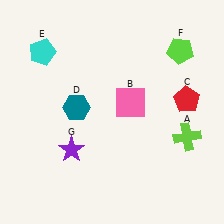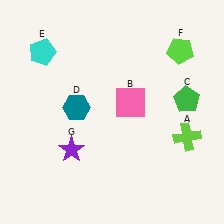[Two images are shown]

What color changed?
The pentagon (C) changed from red in Image 1 to green in Image 2.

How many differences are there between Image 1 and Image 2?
There is 1 difference between the two images.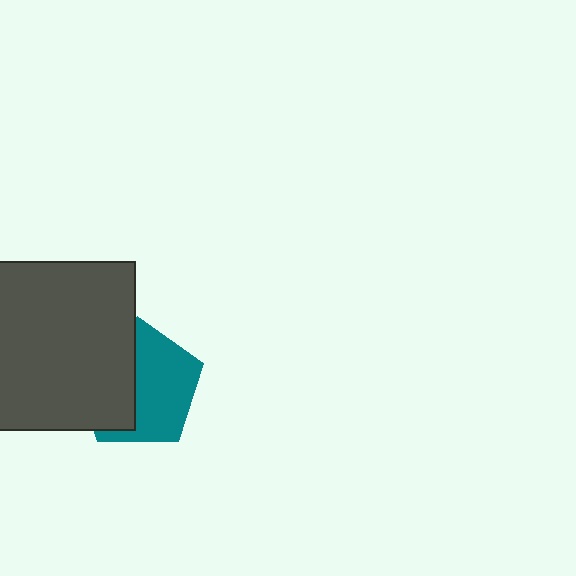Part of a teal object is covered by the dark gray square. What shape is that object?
It is a pentagon.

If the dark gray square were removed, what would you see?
You would see the complete teal pentagon.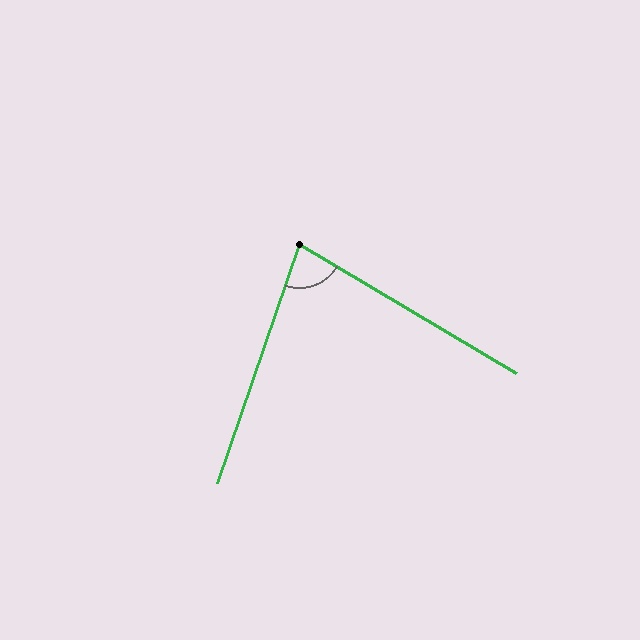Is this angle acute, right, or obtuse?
It is acute.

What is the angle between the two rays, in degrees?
Approximately 78 degrees.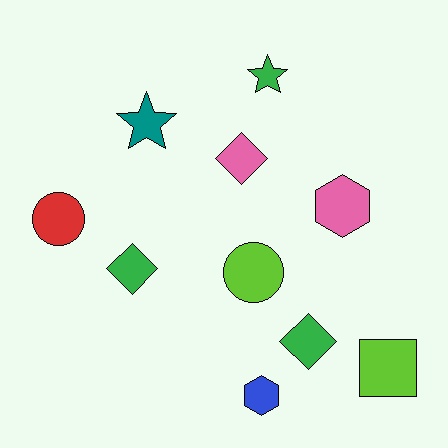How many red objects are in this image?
There is 1 red object.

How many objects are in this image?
There are 10 objects.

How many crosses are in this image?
There are no crosses.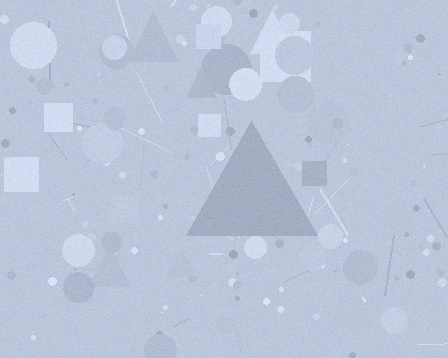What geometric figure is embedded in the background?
A triangle is embedded in the background.